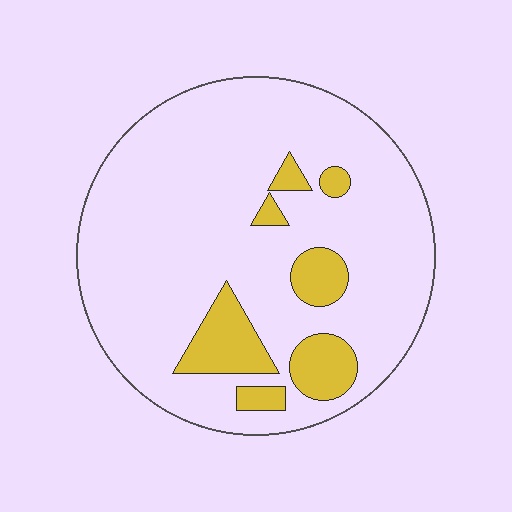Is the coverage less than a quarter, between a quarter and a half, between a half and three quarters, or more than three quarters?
Less than a quarter.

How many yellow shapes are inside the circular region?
7.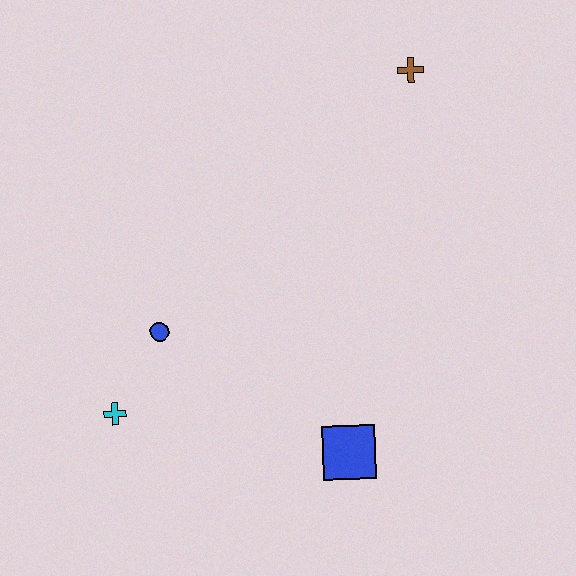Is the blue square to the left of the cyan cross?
No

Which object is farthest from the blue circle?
The brown cross is farthest from the blue circle.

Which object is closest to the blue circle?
The cyan cross is closest to the blue circle.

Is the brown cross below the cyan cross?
No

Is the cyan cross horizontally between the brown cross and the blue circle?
No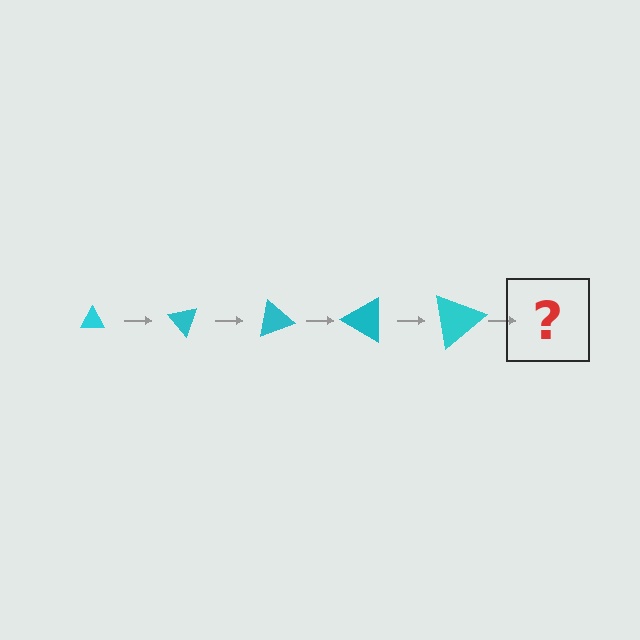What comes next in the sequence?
The next element should be a triangle, larger than the previous one and rotated 250 degrees from the start.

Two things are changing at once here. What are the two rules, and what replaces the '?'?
The two rules are that the triangle grows larger each step and it rotates 50 degrees each step. The '?' should be a triangle, larger than the previous one and rotated 250 degrees from the start.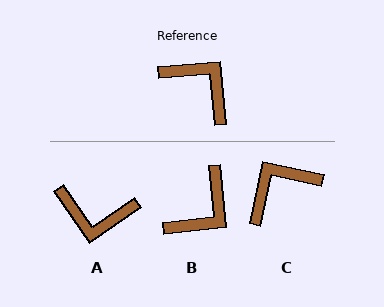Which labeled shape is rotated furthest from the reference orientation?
A, about 150 degrees away.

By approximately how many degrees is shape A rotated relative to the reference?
Approximately 150 degrees clockwise.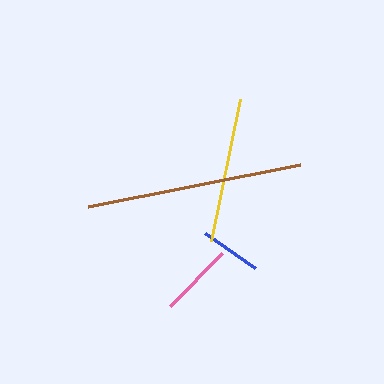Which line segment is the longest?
The brown line is the longest at approximately 216 pixels.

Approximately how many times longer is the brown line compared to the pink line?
The brown line is approximately 2.9 times the length of the pink line.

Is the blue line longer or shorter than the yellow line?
The yellow line is longer than the blue line.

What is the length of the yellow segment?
The yellow segment is approximately 145 pixels long.